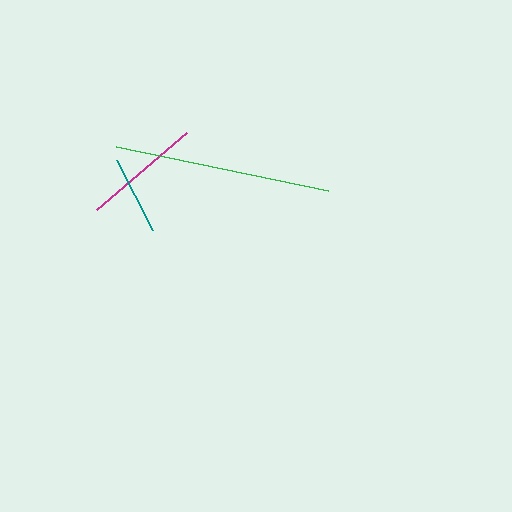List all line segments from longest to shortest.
From longest to shortest: green, magenta, teal.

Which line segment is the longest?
The green line is the longest at approximately 216 pixels.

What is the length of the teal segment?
The teal segment is approximately 78 pixels long.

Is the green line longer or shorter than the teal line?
The green line is longer than the teal line.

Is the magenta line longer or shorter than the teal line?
The magenta line is longer than the teal line.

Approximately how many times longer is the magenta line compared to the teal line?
The magenta line is approximately 1.5 times the length of the teal line.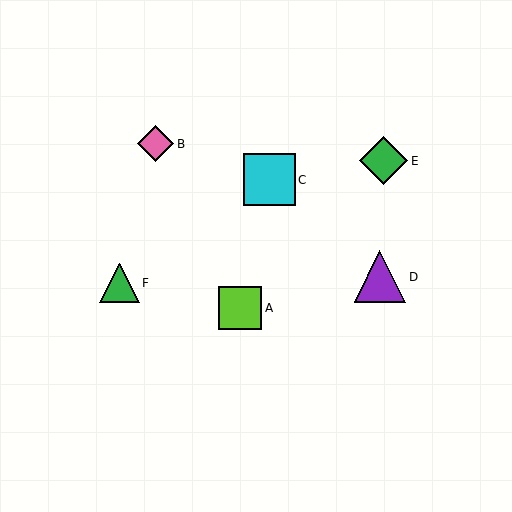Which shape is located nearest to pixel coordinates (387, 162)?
The green diamond (labeled E) at (384, 161) is nearest to that location.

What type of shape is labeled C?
Shape C is a cyan square.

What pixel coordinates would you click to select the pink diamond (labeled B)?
Click at (156, 144) to select the pink diamond B.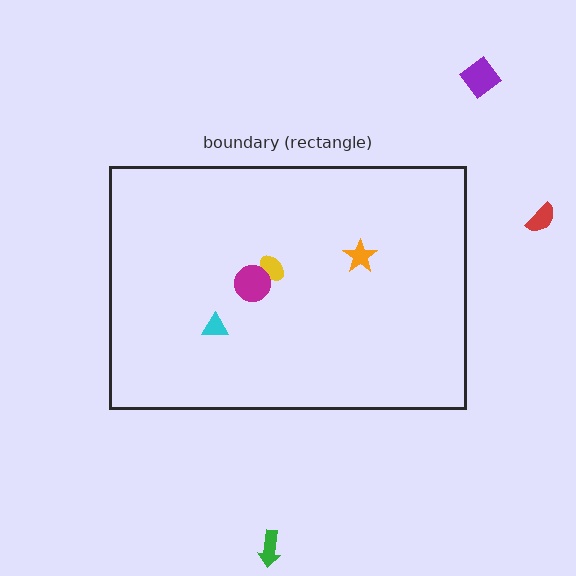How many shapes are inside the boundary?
4 inside, 3 outside.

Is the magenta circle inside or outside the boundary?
Inside.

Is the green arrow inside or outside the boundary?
Outside.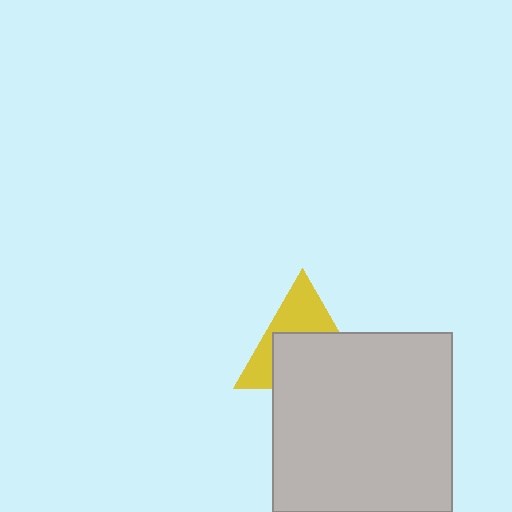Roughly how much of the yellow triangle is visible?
A small part of it is visible (roughly 43%).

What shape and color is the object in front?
The object in front is a light gray square.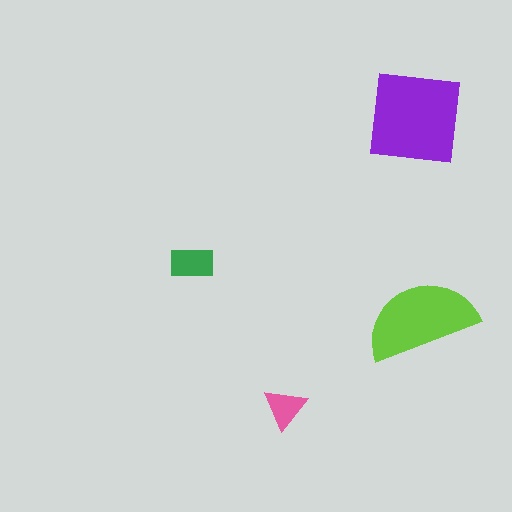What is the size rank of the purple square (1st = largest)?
1st.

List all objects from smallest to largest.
The pink triangle, the green rectangle, the lime semicircle, the purple square.